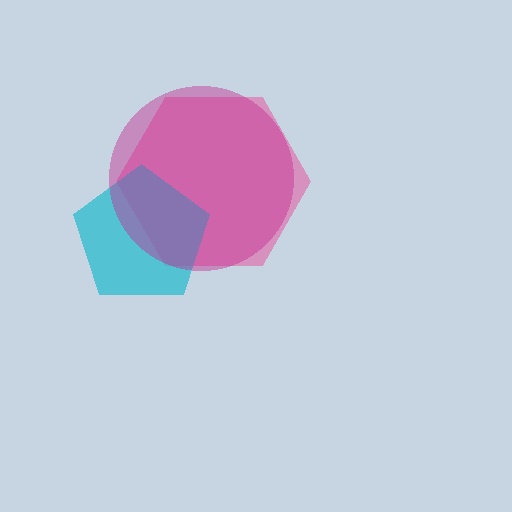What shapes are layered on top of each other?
The layered shapes are: a pink hexagon, a cyan pentagon, a magenta circle.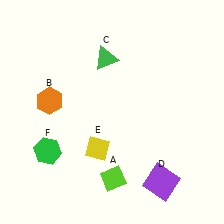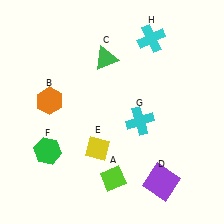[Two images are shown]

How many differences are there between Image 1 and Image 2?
There are 2 differences between the two images.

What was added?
A cyan cross (G), a cyan cross (H) were added in Image 2.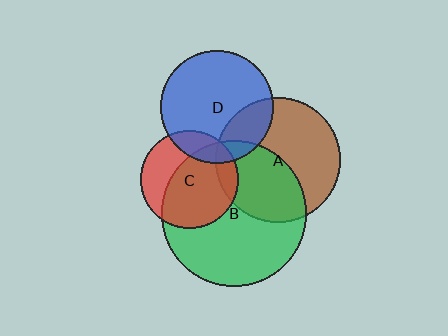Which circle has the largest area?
Circle B (green).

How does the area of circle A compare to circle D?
Approximately 1.2 times.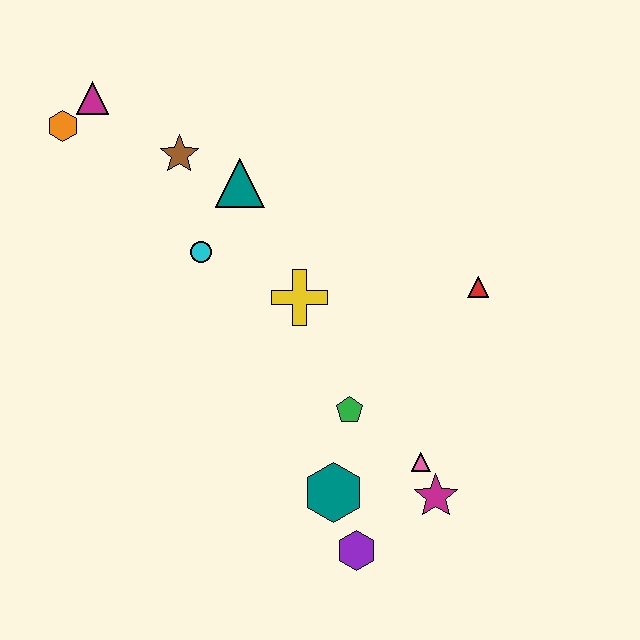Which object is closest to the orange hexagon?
The magenta triangle is closest to the orange hexagon.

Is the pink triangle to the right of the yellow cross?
Yes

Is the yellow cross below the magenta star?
No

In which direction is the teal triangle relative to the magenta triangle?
The teal triangle is to the right of the magenta triangle.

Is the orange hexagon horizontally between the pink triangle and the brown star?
No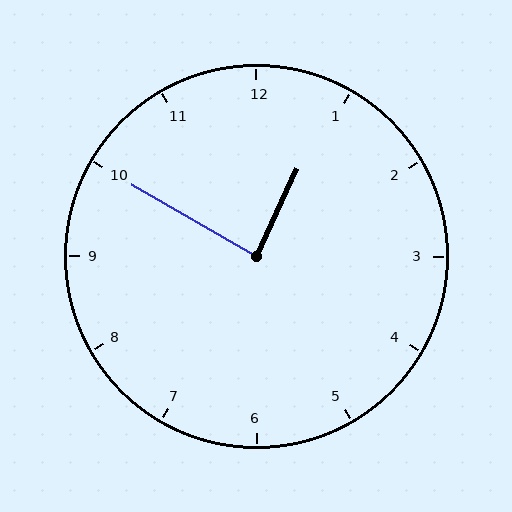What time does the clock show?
12:50.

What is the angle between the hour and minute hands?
Approximately 85 degrees.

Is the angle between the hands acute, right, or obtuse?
It is right.